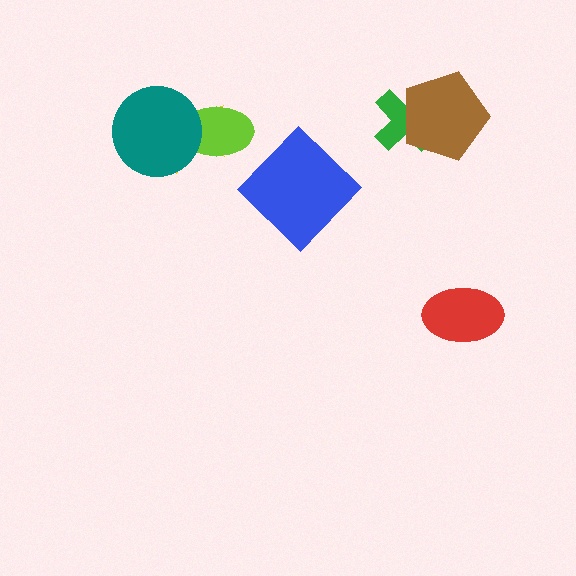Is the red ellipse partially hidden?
No, no other shape covers it.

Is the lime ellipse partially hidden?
Yes, it is partially covered by another shape.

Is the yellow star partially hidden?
Yes, it is partially covered by another shape.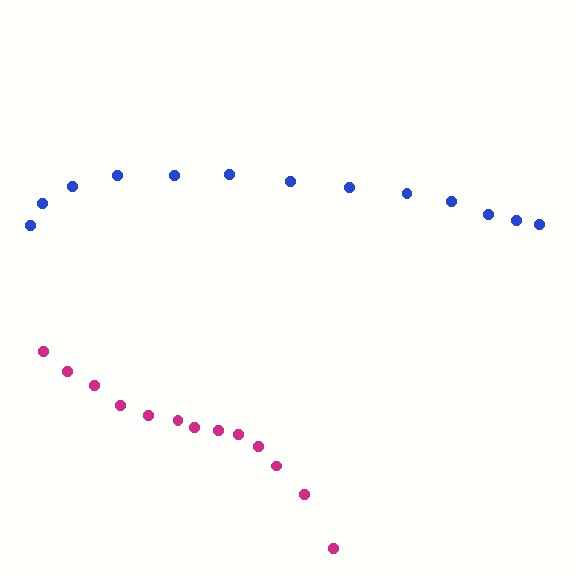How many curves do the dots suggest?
There are 2 distinct paths.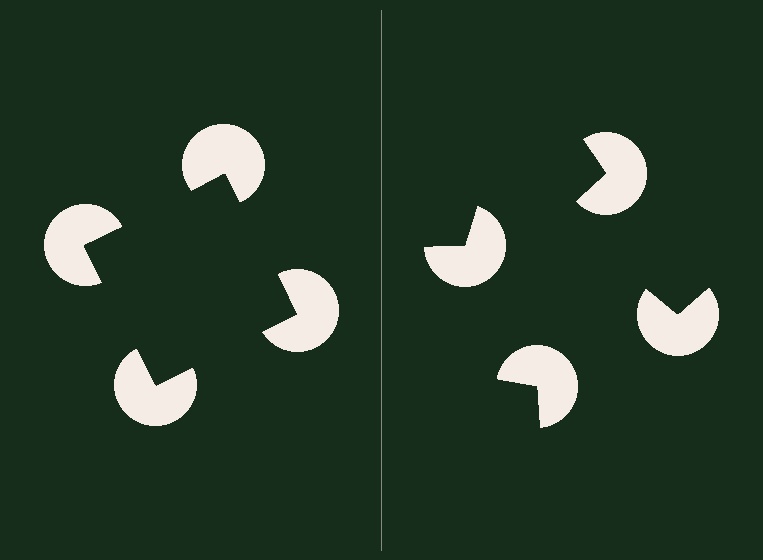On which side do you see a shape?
An illusory square appears on the left side. On the right side the wedge cuts are rotated, so no coherent shape forms.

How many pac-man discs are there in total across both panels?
8 — 4 on each side.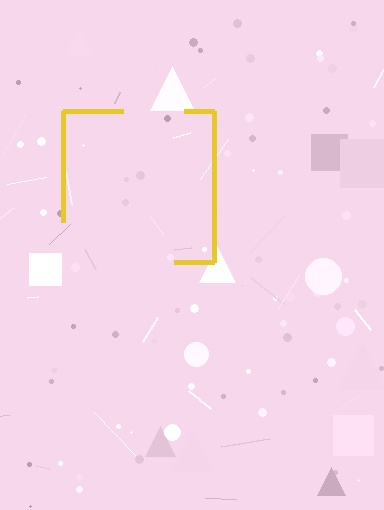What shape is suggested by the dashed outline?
The dashed outline suggests a square.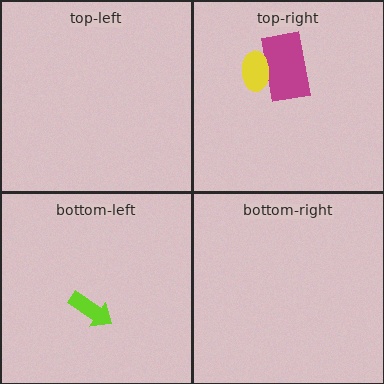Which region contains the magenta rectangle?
The top-right region.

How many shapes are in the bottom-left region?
1.